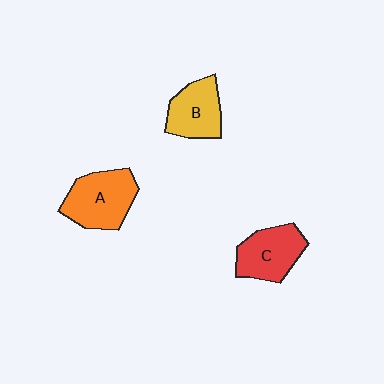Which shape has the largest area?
Shape A (orange).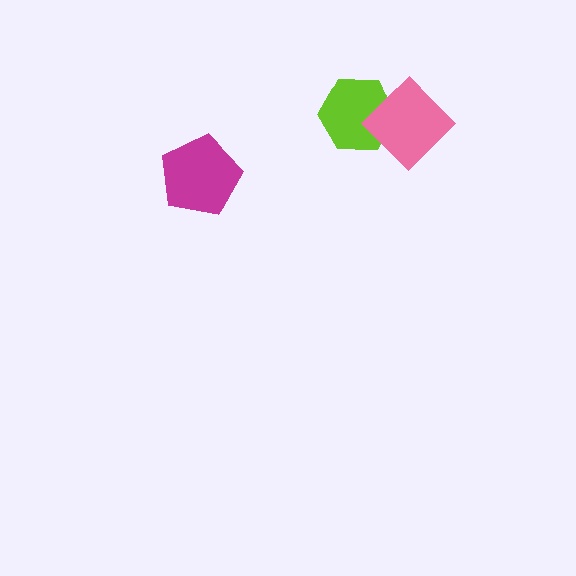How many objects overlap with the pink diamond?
1 object overlaps with the pink diamond.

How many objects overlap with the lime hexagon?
1 object overlaps with the lime hexagon.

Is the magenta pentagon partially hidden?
No, no other shape covers it.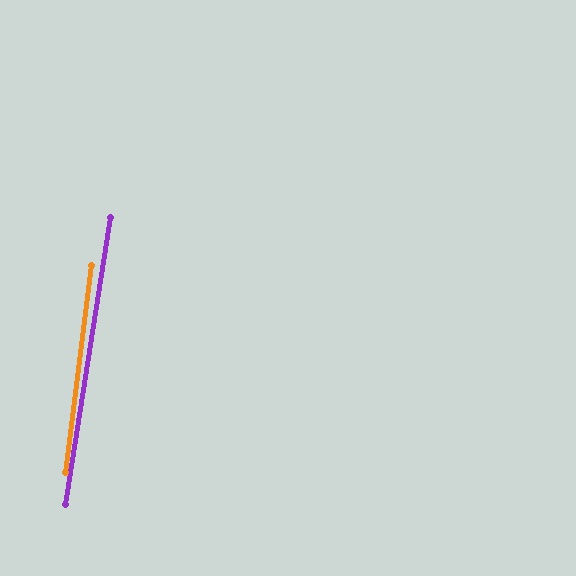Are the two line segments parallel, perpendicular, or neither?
Parallel — their directions differ by only 1.6°.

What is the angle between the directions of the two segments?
Approximately 2 degrees.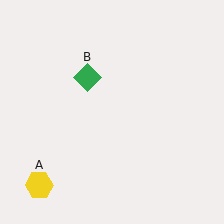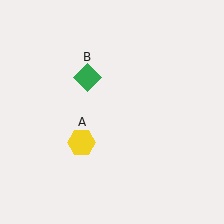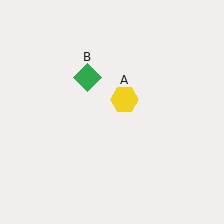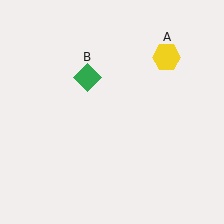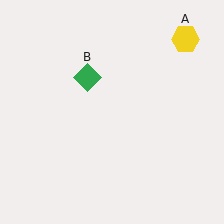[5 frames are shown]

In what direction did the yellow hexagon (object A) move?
The yellow hexagon (object A) moved up and to the right.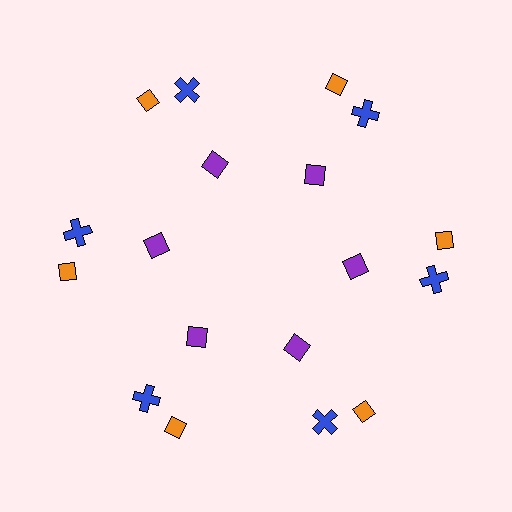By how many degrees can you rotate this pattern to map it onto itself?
The pattern maps onto itself every 60 degrees of rotation.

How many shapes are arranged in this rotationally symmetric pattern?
There are 18 shapes, arranged in 6 groups of 3.